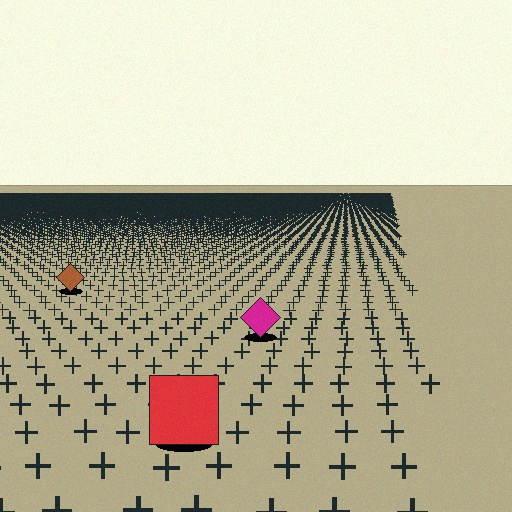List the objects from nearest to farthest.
From nearest to farthest: the red square, the magenta diamond, the brown diamond.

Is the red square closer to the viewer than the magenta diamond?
Yes. The red square is closer — you can tell from the texture gradient: the ground texture is coarser near it.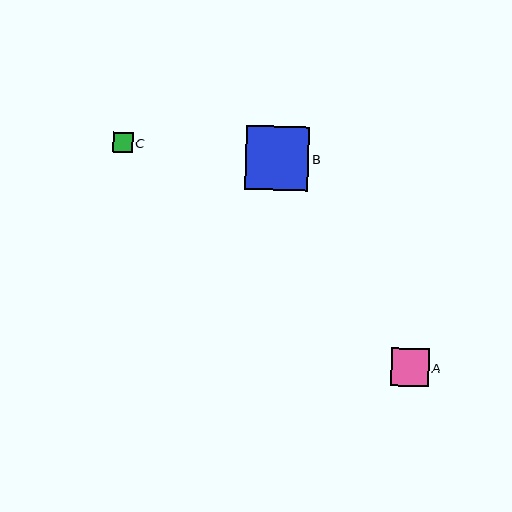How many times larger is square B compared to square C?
Square B is approximately 3.2 times the size of square C.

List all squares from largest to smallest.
From largest to smallest: B, A, C.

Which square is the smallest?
Square C is the smallest with a size of approximately 20 pixels.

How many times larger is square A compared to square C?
Square A is approximately 1.9 times the size of square C.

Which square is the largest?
Square B is the largest with a size of approximately 64 pixels.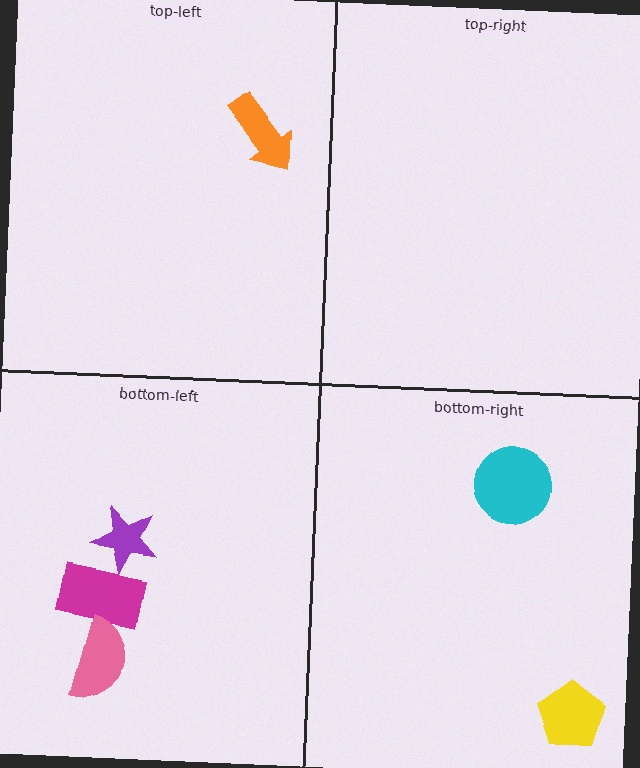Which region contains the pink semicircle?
The bottom-left region.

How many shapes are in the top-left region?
1.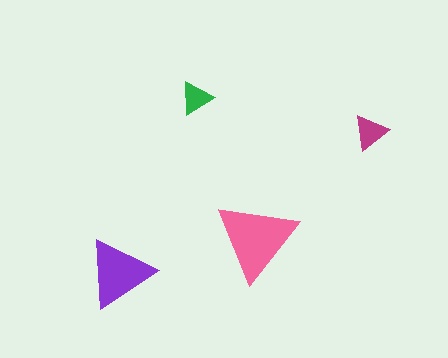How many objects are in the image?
There are 4 objects in the image.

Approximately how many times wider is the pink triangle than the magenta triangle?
About 2.5 times wider.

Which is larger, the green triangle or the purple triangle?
The purple one.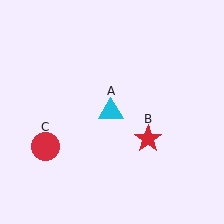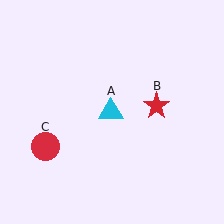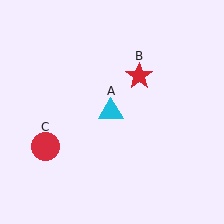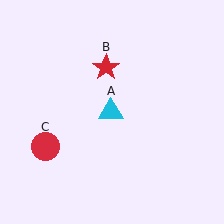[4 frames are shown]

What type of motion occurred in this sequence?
The red star (object B) rotated counterclockwise around the center of the scene.